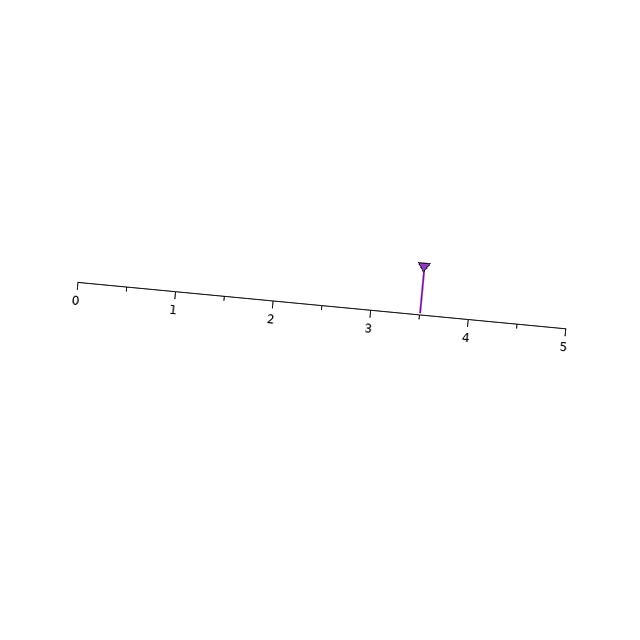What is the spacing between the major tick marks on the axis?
The major ticks are spaced 1 apart.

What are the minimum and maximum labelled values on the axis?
The axis runs from 0 to 5.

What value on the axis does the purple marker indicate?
The marker indicates approximately 3.5.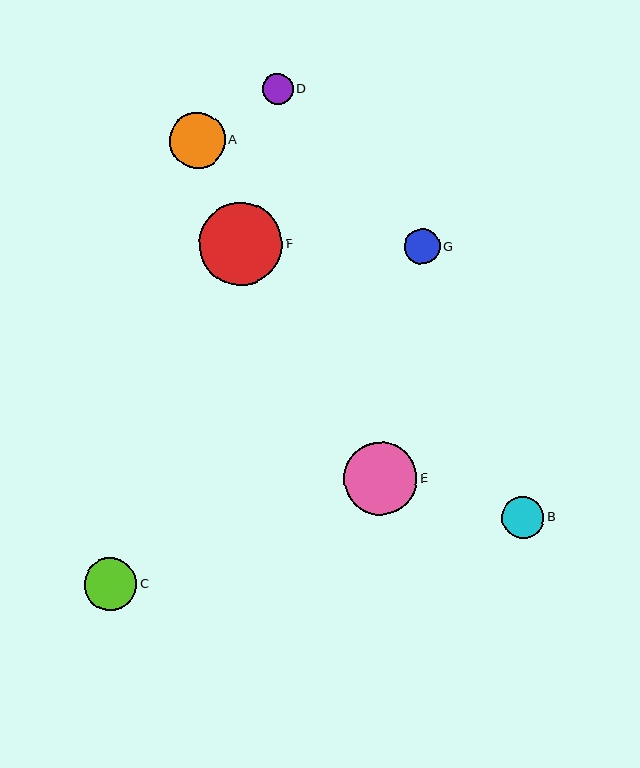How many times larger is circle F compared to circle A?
Circle F is approximately 1.5 times the size of circle A.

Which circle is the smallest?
Circle D is the smallest with a size of approximately 31 pixels.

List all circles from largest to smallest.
From largest to smallest: F, E, A, C, B, G, D.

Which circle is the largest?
Circle F is the largest with a size of approximately 83 pixels.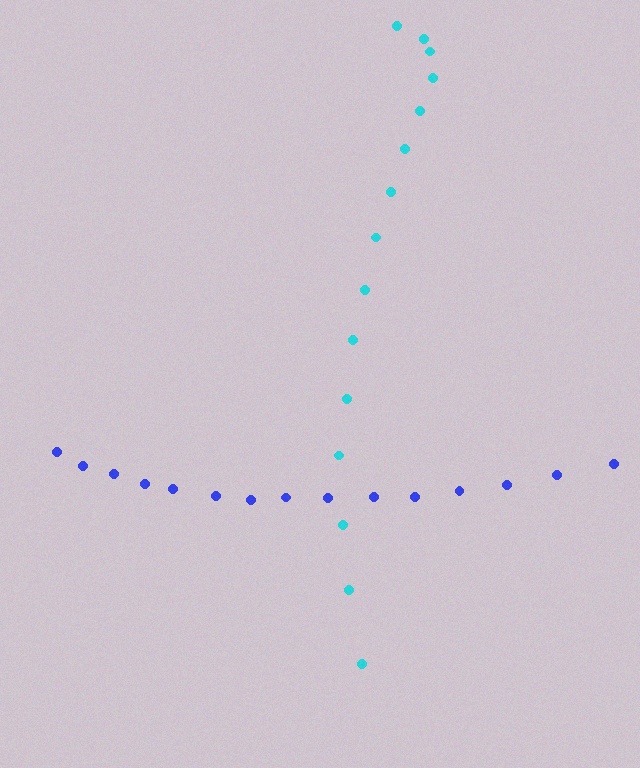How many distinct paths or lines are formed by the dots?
There are 2 distinct paths.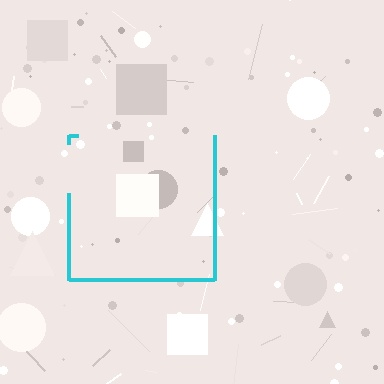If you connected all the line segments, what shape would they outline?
They would outline a square.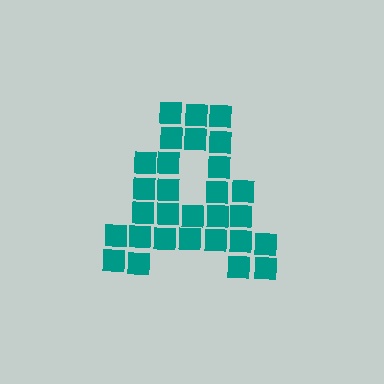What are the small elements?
The small elements are squares.